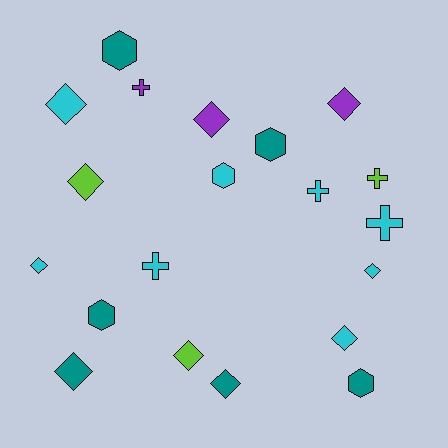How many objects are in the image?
There are 20 objects.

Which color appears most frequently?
Cyan, with 8 objects.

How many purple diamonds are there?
There are 2 purple diamonds.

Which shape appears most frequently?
Diamond, with 10 objects.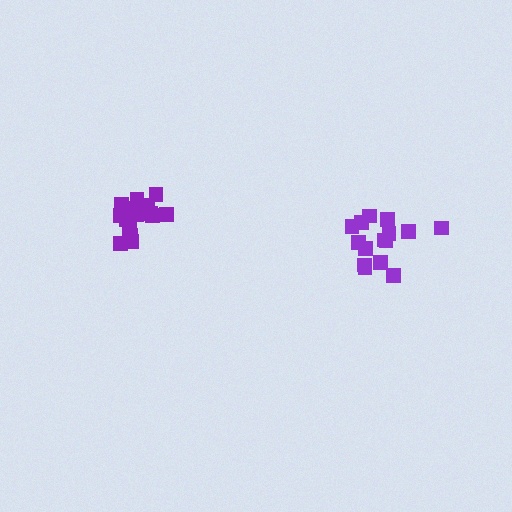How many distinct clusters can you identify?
There are 2 distinct clusters.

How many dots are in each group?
Group 1: 15 dots, Group 2: 15 dots (30 total).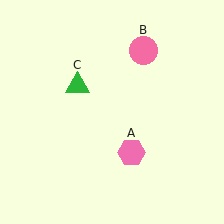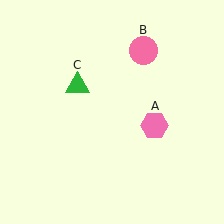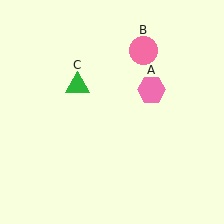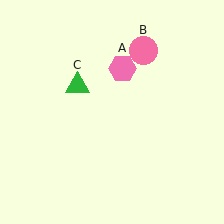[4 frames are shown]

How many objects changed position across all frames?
1 object changed position: pink hexagon (object A).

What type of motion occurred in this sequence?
The pink hexagon (object A) rotated counterclockwise around the center of the scene.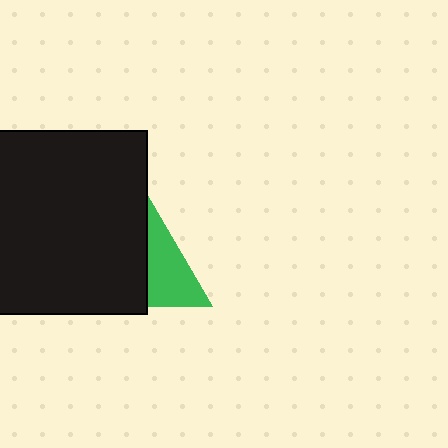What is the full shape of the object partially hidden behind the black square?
The partially hidden object is a green triangle.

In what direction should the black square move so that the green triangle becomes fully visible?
The black square should move left. That is the shortest direction to clear the overlap and leave the green triangle fully visible.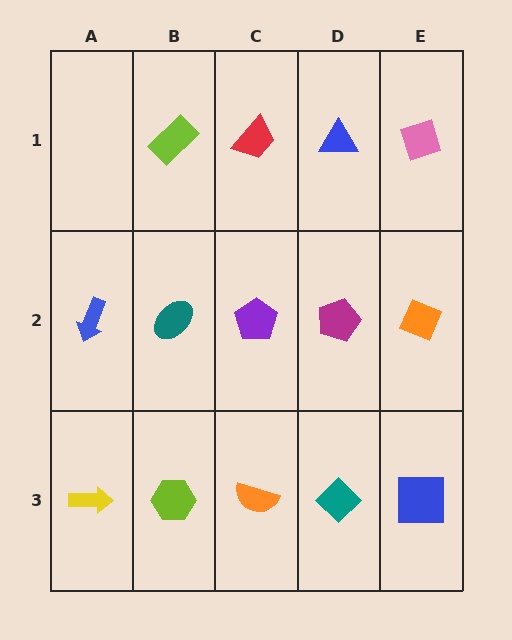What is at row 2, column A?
A blue arrow.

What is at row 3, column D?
A teal diamond.